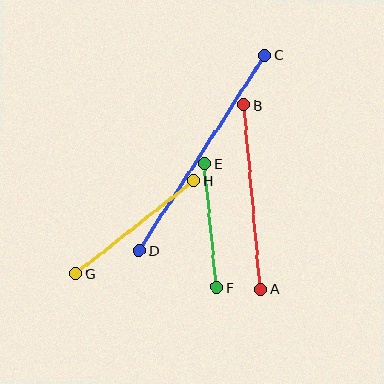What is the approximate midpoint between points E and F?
The midpoint is at approximately (210, 225) pixels.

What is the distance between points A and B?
The distance is approximately 185 pixels.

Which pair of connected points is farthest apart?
Points C and D are farthest apart.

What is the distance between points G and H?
The distance is approximately 150 pixels.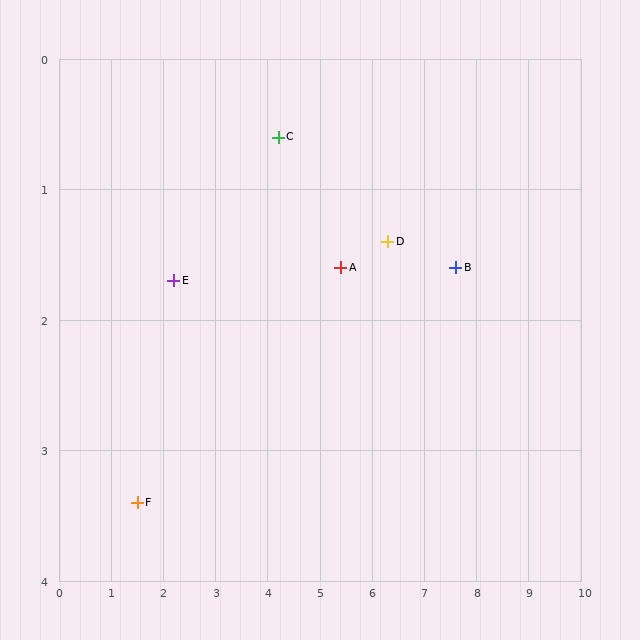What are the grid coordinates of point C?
Point C is at approximately (4.2, 0.6).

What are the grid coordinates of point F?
Point F is at approximately (1.5, 3.4).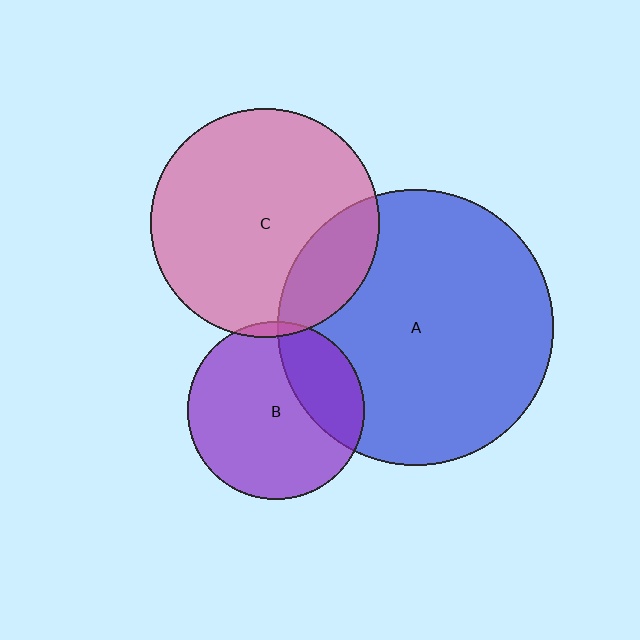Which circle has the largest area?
Circle A (blue).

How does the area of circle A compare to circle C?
Approximately 1.5 times.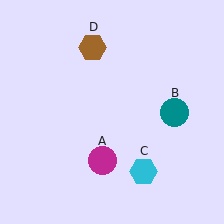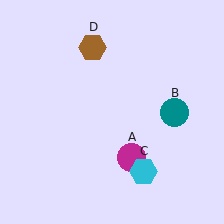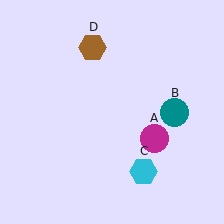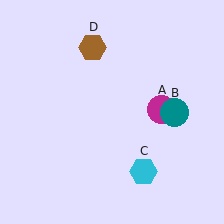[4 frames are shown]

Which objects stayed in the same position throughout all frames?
Teal circle (object B) and cyan hexagon (object C) and brown hexagon (object D) remained stationary.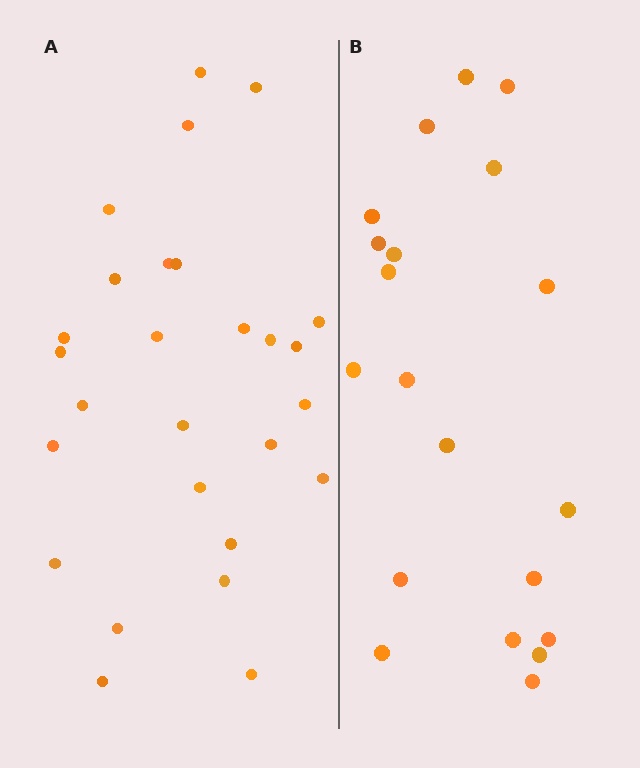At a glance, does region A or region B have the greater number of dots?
Region A (the left region) has more dots.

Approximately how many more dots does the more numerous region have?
Region A has roughly 8 or so more dots than region B.